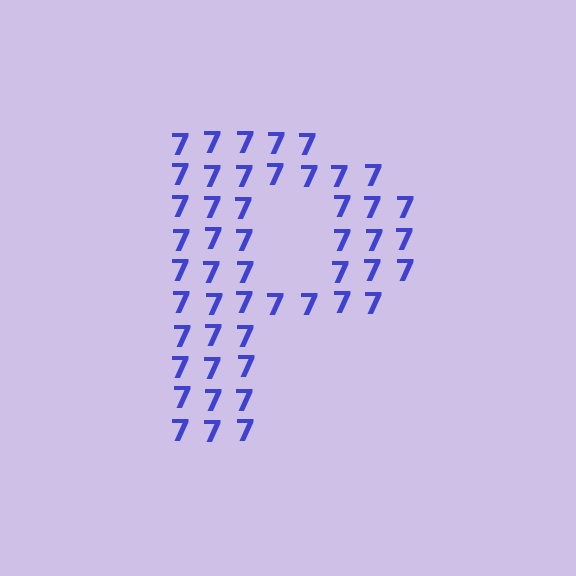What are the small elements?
The small elements are digit 7's.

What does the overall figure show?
The overall figure shows the letter P.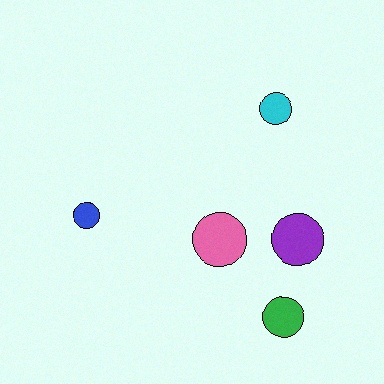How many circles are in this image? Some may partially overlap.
There are 5 circles.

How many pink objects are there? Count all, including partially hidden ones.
There is 1 pink object.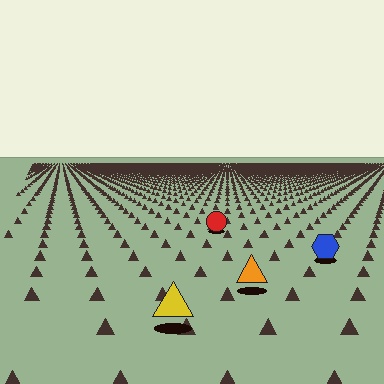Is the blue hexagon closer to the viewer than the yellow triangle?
No. The yellow triangle is closer — you can tell from the texture gradient: the ground texture is coarser near it.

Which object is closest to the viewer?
The yellow triangle is closest. The texture marks near it are larger and more spread out.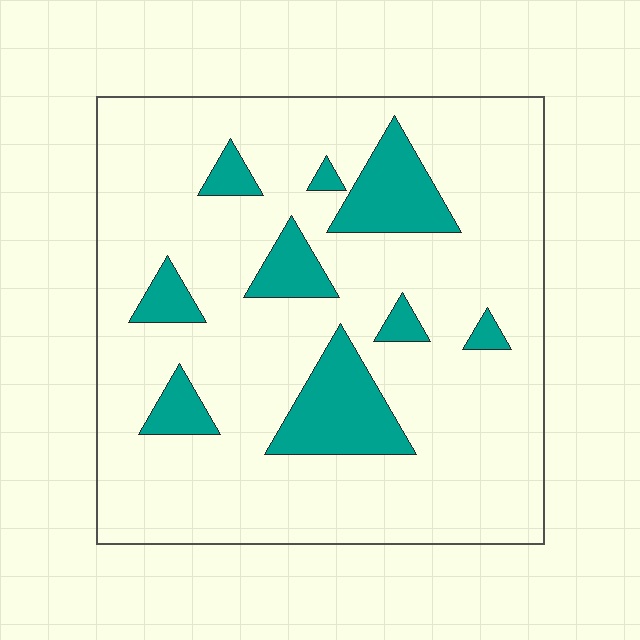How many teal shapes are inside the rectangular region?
9.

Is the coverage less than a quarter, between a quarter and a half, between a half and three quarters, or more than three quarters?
Less than a quarter.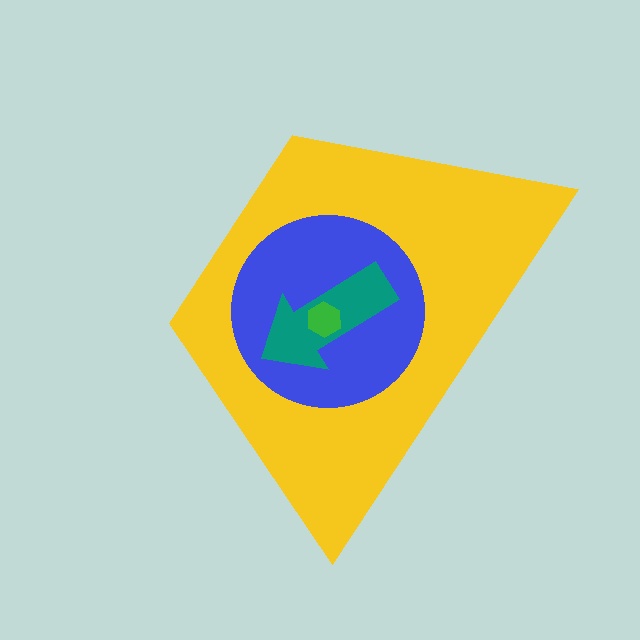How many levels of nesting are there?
4.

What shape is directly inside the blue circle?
The teal arrow.